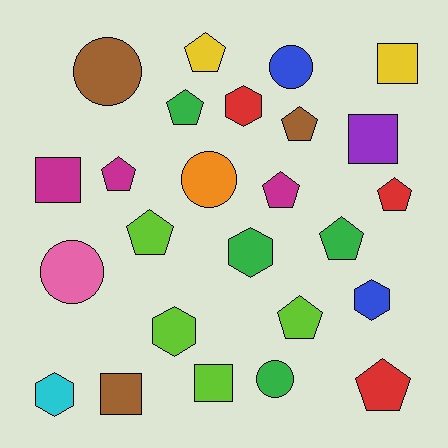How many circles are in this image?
There are 5 circles.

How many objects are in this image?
There are 25 objects.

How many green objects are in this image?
There are 4 green objects.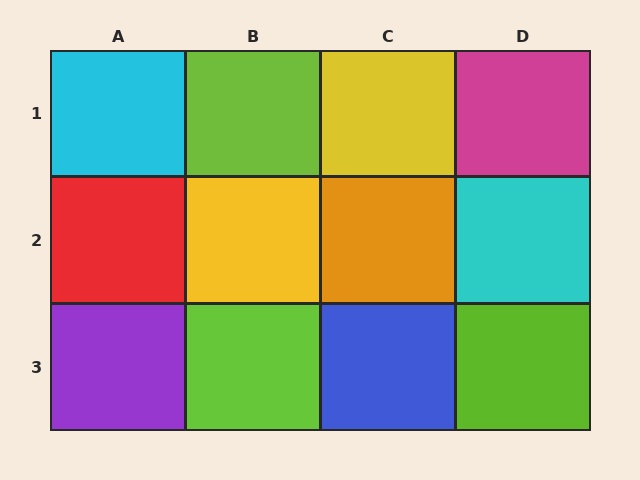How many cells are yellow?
2 cells are yellow.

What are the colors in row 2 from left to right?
Red, yellow, orange, cyan.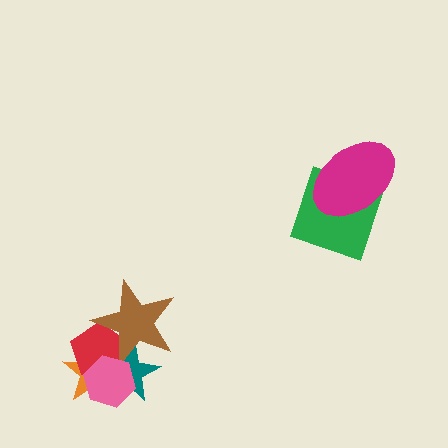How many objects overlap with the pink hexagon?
4 objects overlap with the pink hexagon.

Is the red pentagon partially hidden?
Yes, it is partially covered by another shape.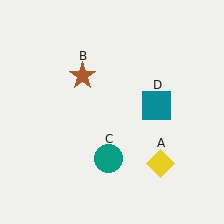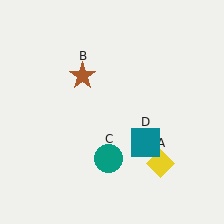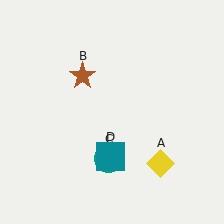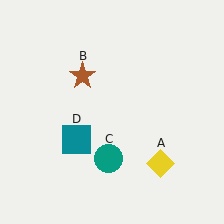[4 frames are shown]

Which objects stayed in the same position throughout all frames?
Yellow diamond (object A) and brown star (object B) and teal circle (object C) remained stationary.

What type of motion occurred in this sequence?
The teal square (object D) rotated clockwise around the center of the scene.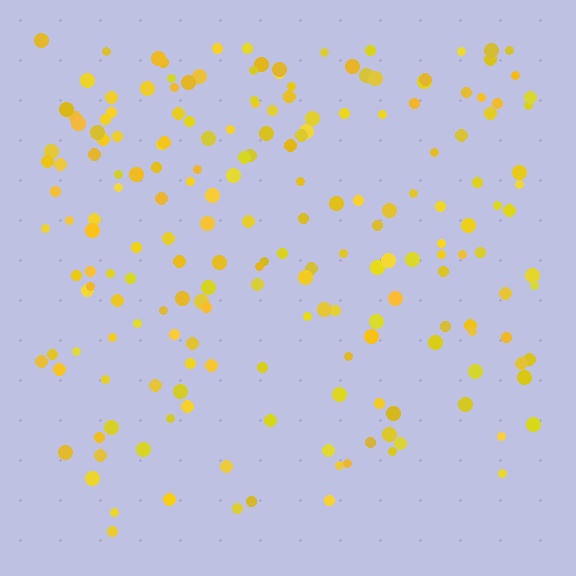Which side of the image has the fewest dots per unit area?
The bottom.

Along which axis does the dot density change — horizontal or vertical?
Vertical.